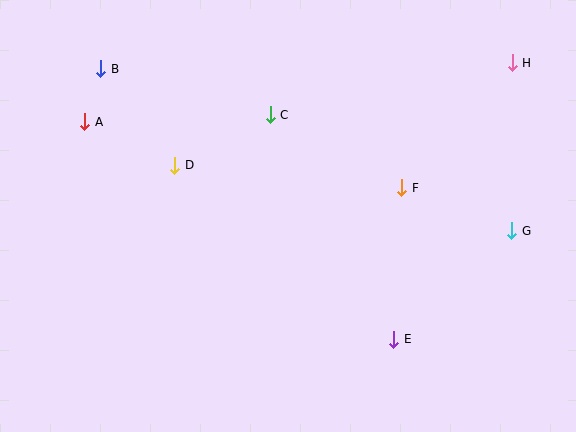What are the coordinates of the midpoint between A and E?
The midpoint between A and E is at (239, 230).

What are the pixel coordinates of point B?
Point B is at (101, 69).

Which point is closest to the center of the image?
Point C at (270, 115) is closest to the center.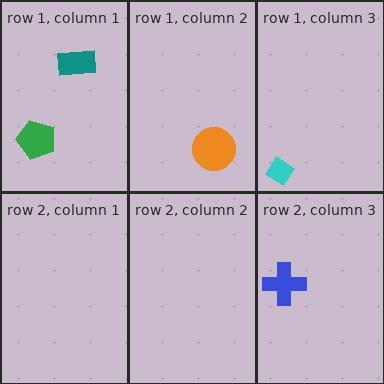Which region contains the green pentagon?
The row 1, column 1 region.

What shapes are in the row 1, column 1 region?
The green pentagon, the teal rectangle.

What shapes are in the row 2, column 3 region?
The blue cross.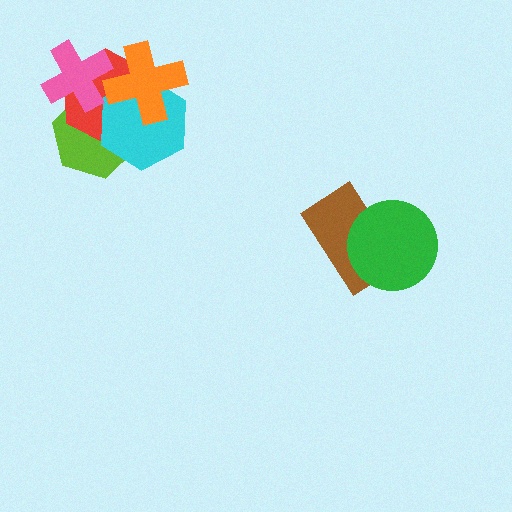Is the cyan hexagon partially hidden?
Yes, it is partially covered by another shape.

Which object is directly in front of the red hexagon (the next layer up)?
The cyan hexagon is directly in front of the red hexagon.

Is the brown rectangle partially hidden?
Yes, it is partially covered by another shape.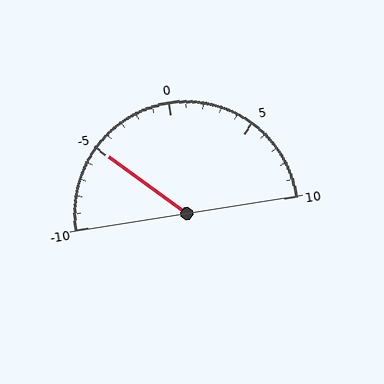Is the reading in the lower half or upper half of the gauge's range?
The reading is in the lower half of the range (-10 to 10).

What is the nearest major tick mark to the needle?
The nearest major tick mark is -5.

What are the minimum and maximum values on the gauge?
The gauge ranges from -10 to 10.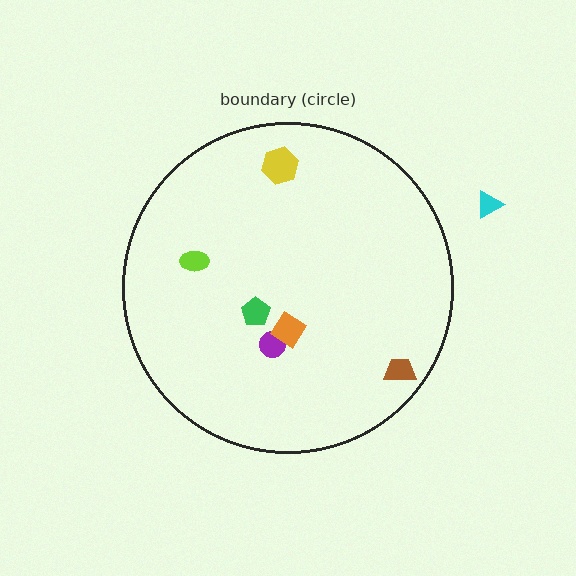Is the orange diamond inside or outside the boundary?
Inside.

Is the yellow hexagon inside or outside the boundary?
Inside.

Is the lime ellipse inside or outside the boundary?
Inside.